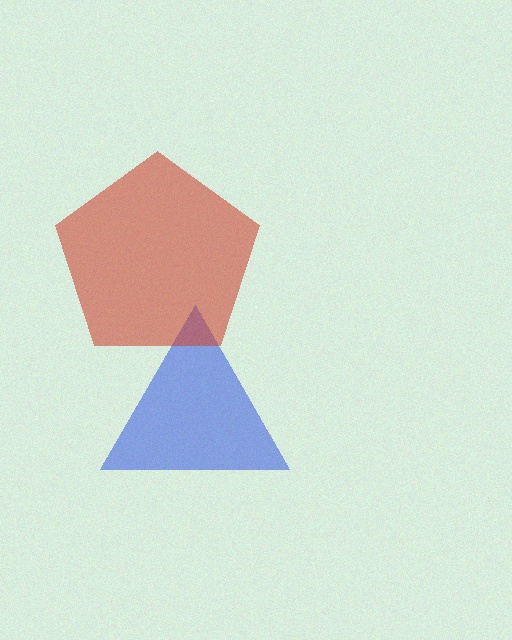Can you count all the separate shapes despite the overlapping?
Yes, there are 2 separate shapes.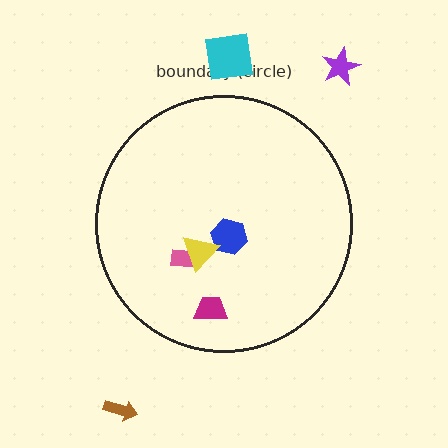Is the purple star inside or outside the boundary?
Outside.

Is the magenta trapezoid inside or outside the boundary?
Inside.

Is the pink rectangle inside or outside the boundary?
Inside.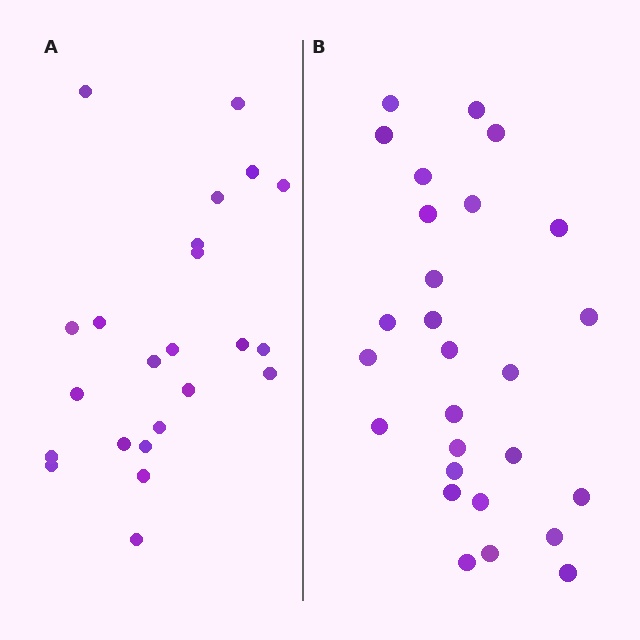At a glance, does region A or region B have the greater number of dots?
Region B (the right region) has more dots.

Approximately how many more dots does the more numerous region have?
Region B has about 4 more dots than region A.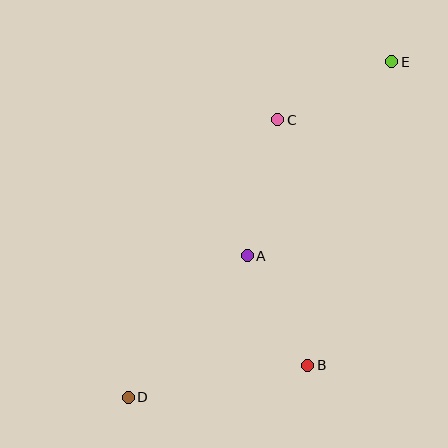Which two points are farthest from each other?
Points D and E are farthest from each other.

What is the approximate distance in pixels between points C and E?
The distance between C and E is approximately 128 pixels.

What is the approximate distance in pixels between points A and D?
The distance between A and D is approximately 185 pixels.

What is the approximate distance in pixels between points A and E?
The distance between A and E is approximately 242 pixels.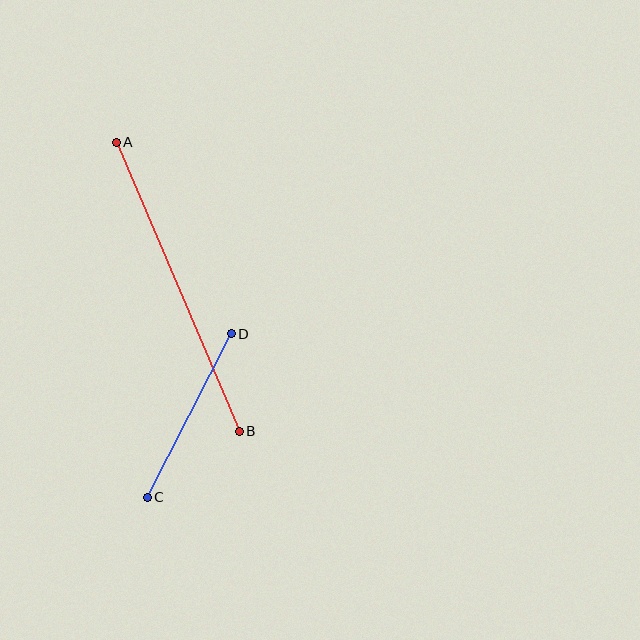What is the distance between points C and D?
The distance is approximately 184 pixels.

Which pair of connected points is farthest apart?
Points A and B are farthest apart.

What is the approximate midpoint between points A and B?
The midpoint is at approximately (178, 287) pixels.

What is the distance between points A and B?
The distance is approximately 314 pixels.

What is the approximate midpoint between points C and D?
The midpoint is at approximately (189, 416) pixels.